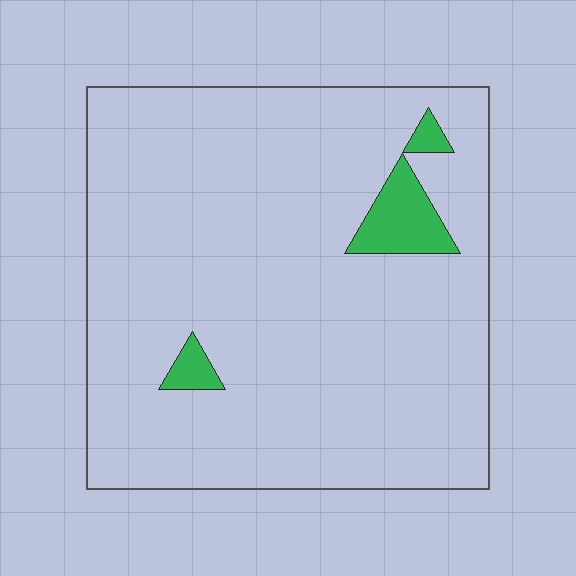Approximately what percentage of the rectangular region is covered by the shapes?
Approximately 5%.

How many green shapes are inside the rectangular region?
3.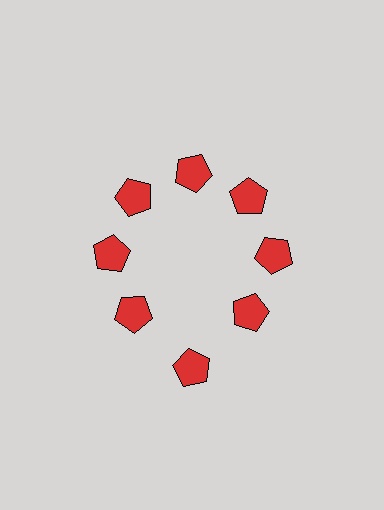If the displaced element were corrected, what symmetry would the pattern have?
It would have 8-fold rotational symmetry — the pattern would map onto itself every 45 degrees.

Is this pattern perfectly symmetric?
No. The 8 red pentagons are arranged in a ring, but one element near the 6 o'clock position is pushed outward from the center, breaking the 8-fold rotational symmetry.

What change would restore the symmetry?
The symmetry would be restored by moving it inward, back onto the ring so that all 8 pentagons sit at equal angles and equal distance from the center.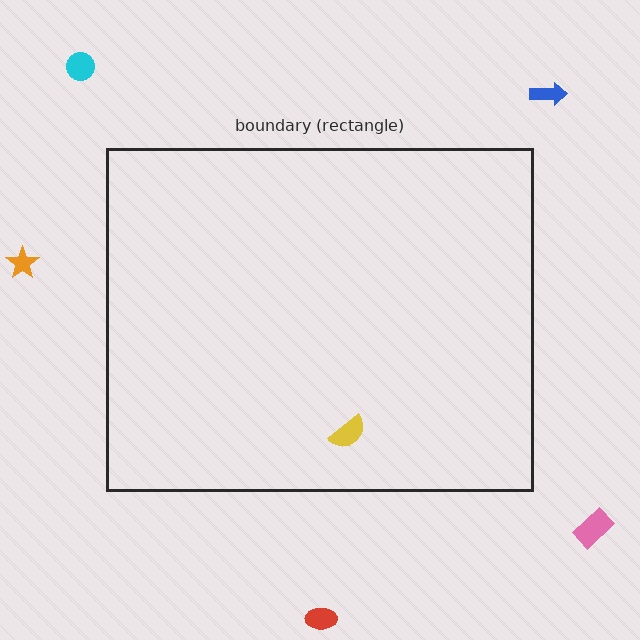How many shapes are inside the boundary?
1 inside, 5 outside.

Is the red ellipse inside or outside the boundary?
Outside.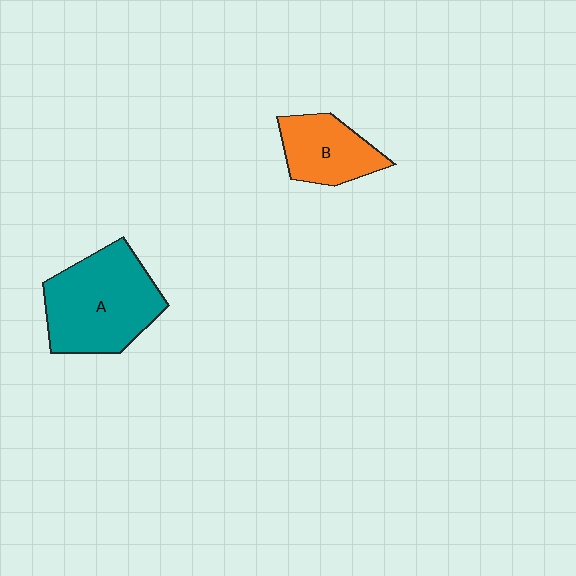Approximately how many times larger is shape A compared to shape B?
Approximately 1.7 times.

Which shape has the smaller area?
Shape B (orange).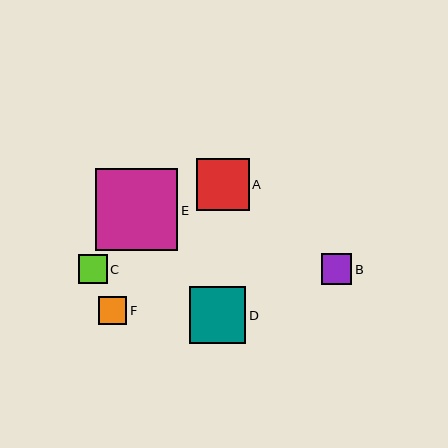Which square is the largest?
Square E is the largest with a size of approximately 82 pixels.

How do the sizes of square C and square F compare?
Square C and square F are approximately the same size.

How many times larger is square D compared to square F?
Square D is approximately 2.0 times the size of square F.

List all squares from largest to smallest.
From largest to smallest: E, D, A, B, C, F.